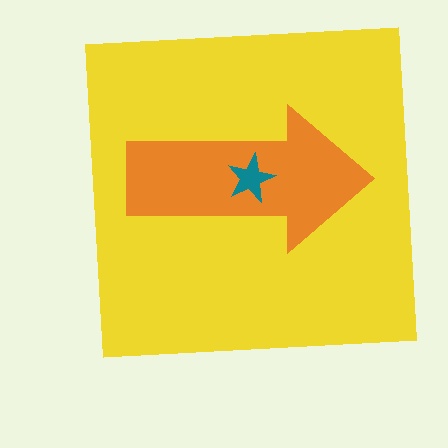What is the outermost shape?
The yellow square.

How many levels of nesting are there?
3.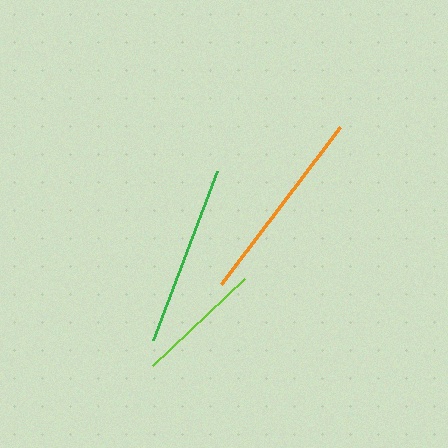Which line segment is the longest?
The orange line is the longest at approximately 197 pixels.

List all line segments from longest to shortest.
From longest to shortest: orange, green, lime.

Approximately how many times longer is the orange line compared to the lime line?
The orange line is approximately 1.6 times the length of the lime line.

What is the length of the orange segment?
The orange segment is approximately 197 pixels long.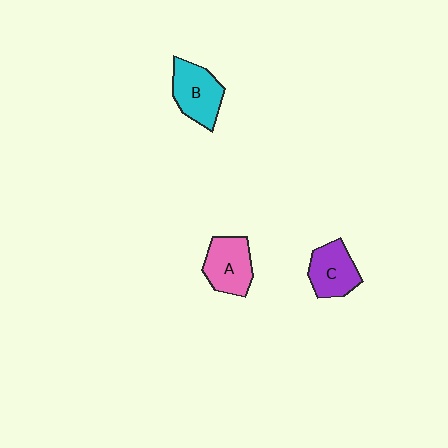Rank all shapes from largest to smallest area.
From largest to smallest: B (cyan), A (pink), C (purple).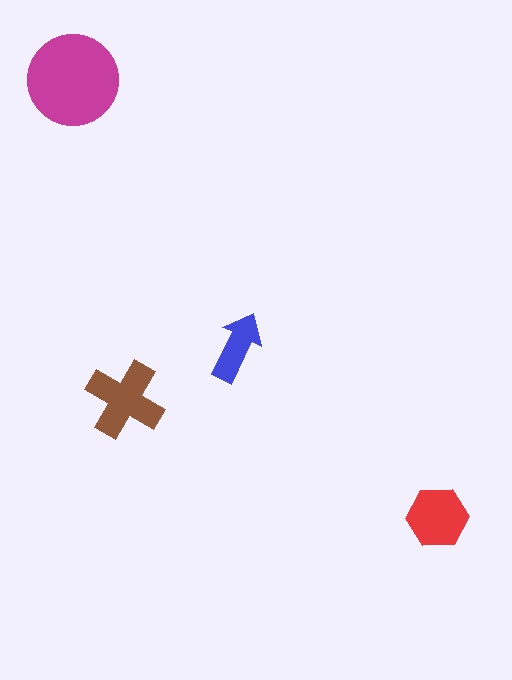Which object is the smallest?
The blue arrow.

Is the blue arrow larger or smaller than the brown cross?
Smaller.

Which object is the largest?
The magenta circle.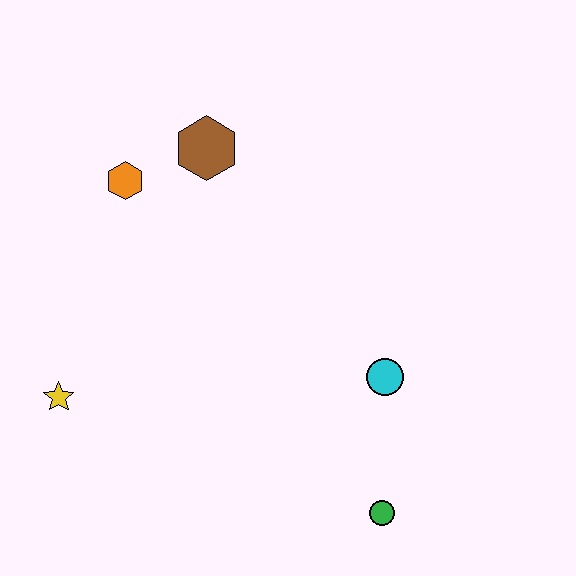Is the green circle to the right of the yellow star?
Yes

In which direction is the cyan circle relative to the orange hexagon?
The cyan circle is to the right of the orange hexagon.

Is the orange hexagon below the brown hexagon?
Yes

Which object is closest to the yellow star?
The orange hexagon is closest to the yellow star.